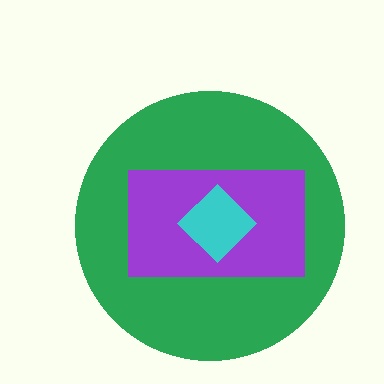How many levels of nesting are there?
3.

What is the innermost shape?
The cyan diamond.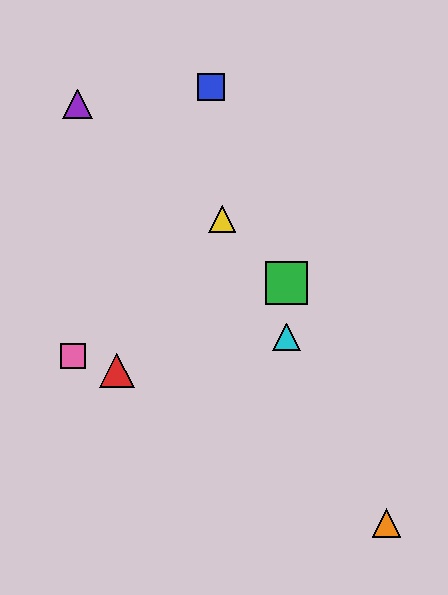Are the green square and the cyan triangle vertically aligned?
Yes, both are at x≈287.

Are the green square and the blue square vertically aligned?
No, the green square is at x≈287 and the blue square is at x≈211.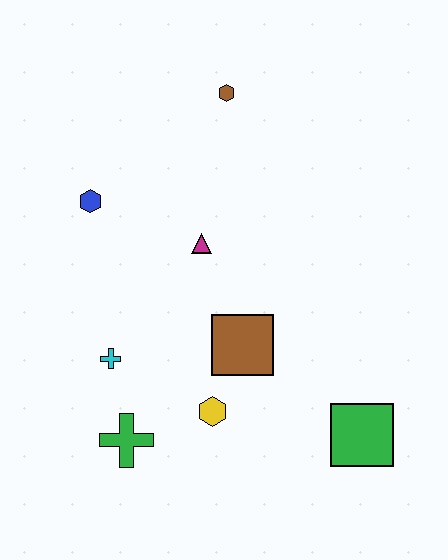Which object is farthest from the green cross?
The brown hexagon is farthest from the green cross.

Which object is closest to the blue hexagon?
The magenta triangle is closest to the blue hexagon.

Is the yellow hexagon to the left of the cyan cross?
No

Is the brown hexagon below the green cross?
No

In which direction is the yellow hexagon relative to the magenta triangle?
The yellow hexagon is below the magenta triangle.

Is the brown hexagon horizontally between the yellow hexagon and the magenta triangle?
No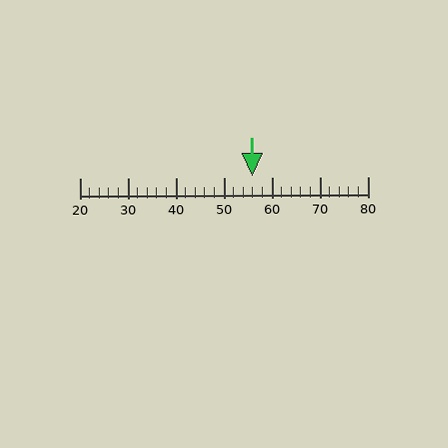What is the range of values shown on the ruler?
The ruler shows values from 20 to 80.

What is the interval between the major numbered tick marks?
The major tick marks are spaced 10 units apart.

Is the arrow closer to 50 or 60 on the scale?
The arrow is closer to 60.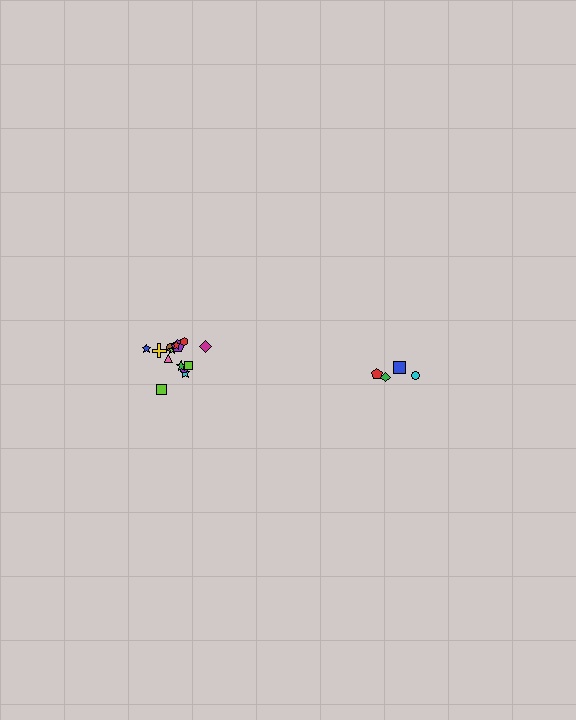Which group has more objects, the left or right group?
The left group.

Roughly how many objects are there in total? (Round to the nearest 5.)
Roughly 20 objects in total.